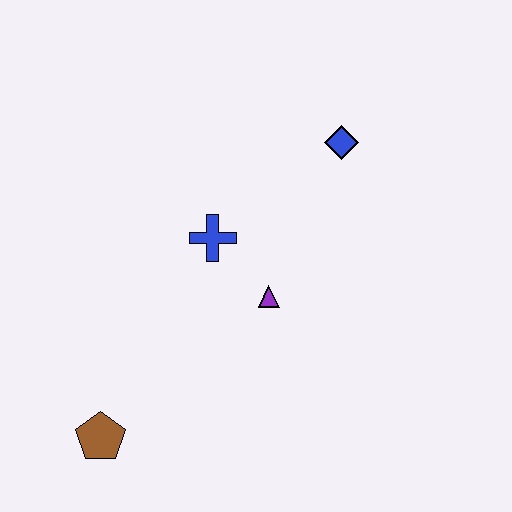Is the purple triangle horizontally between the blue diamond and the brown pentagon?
Yes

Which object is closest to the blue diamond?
The blue cross is closest to the blue diamond.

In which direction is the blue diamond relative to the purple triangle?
The blue diamond is above the purple triangle.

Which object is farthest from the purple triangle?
The brown pentagon is farthest from the purple triangle.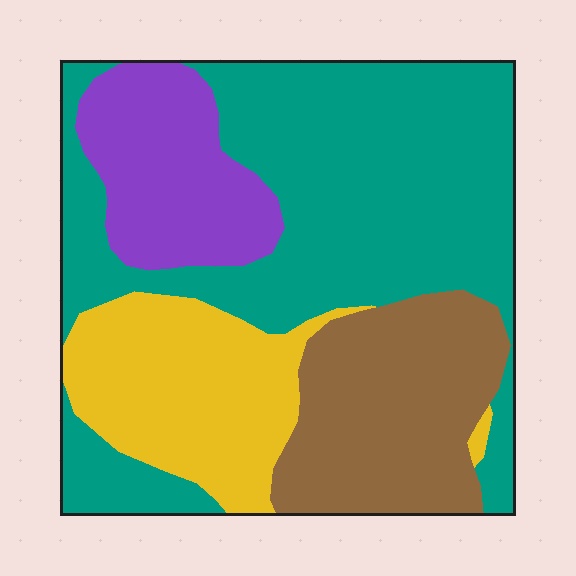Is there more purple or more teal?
Teal.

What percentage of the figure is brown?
Brown covers around 20% of the figure.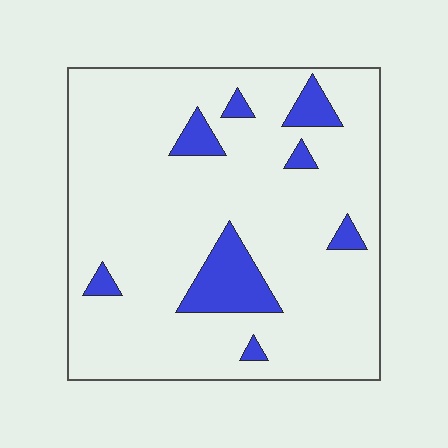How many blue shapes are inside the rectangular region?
8.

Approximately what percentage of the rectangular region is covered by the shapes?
Approximately 10%.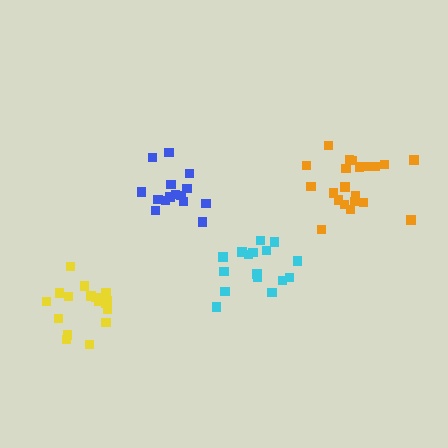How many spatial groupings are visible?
There are 4 spatial groupings.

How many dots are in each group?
Group 1: 16 dots, Group 2: 15 dots, Group 3: 21 dots, Group 4: 17 dots (69 total).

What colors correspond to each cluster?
The clusters are colored: cyan, blue, orange, yellow.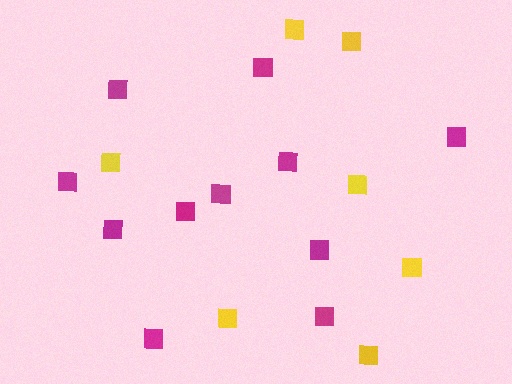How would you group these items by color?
There are 2 groups: one group of yellow squares (7) and one group of magenta squares (11).